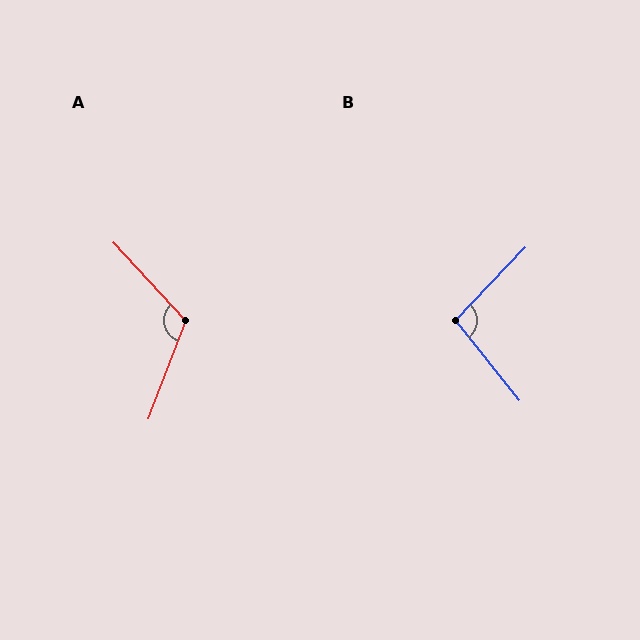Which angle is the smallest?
B, at approximately 98 degrees.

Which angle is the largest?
A, at approximately 117 degrees.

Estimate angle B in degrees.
Approximately 98 degrees.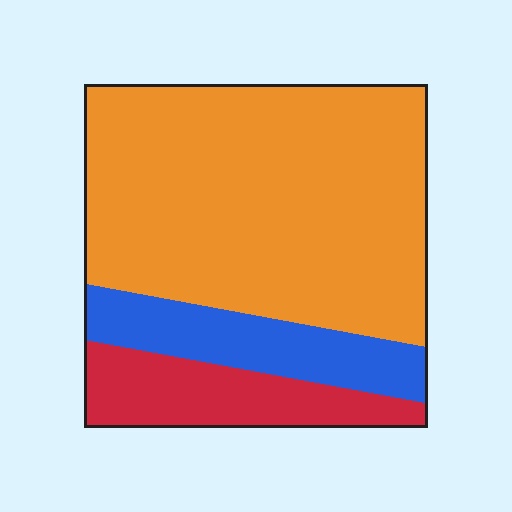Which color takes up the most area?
Orange, at roughly 65%.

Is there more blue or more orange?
Orange.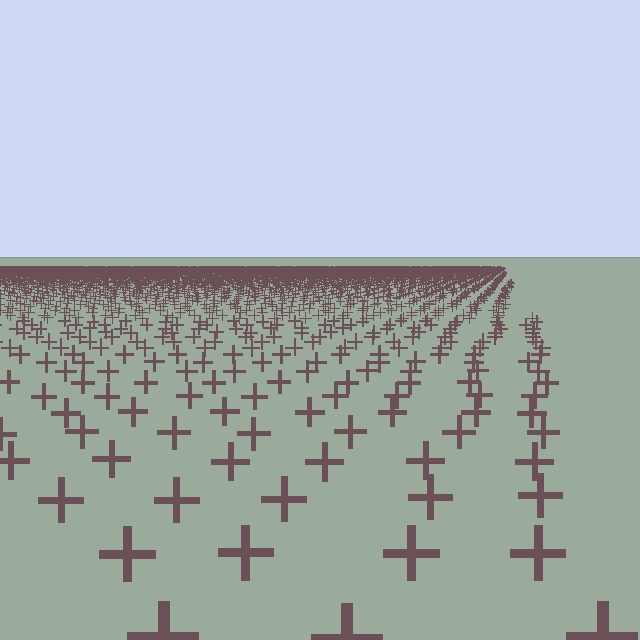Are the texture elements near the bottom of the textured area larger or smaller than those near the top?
Larger. Near the bottom, elements are closer to the viewer and appear at a bigger on-screen size.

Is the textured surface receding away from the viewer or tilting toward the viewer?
The surface is receding away from the viewer. Texture elements get smaller and denser toward the top.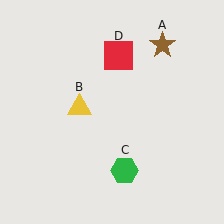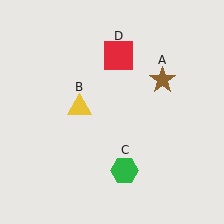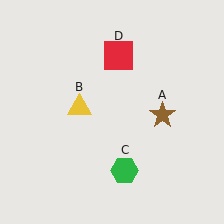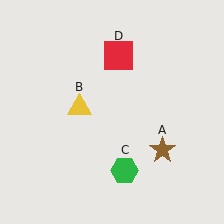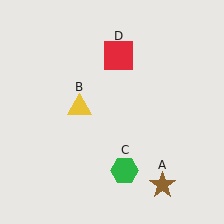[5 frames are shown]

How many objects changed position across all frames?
1 object changed position: brown star (object A).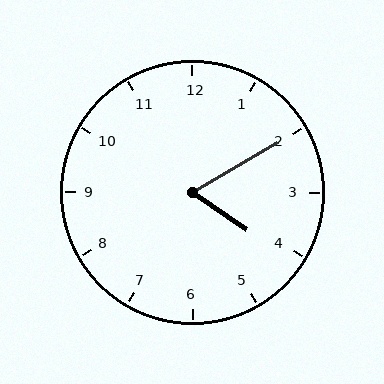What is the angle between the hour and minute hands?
Approximately 65 degrees.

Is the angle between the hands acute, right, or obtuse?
It is acute.